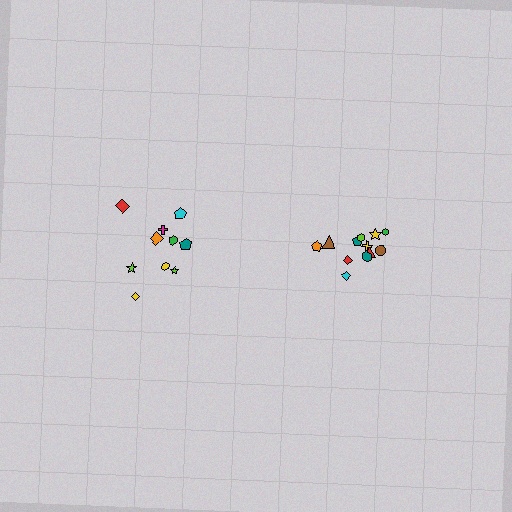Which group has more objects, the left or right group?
The right group.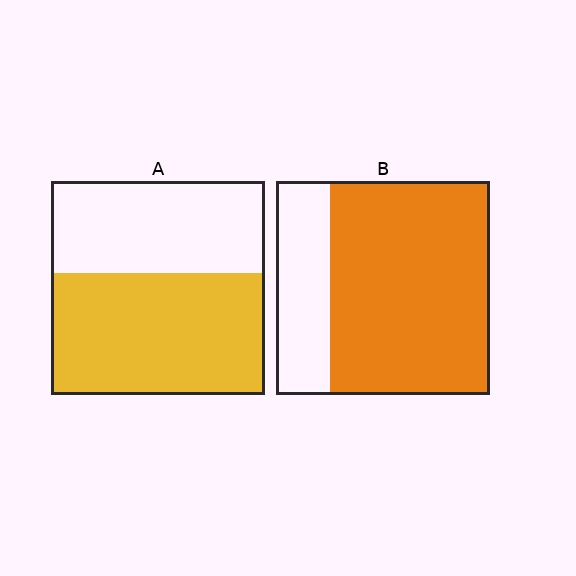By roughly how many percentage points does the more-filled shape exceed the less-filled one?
By roughly 20 percentage points (B over A).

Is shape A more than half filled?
Yes.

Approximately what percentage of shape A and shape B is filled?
A is approximately 55% and B is approximately 75%.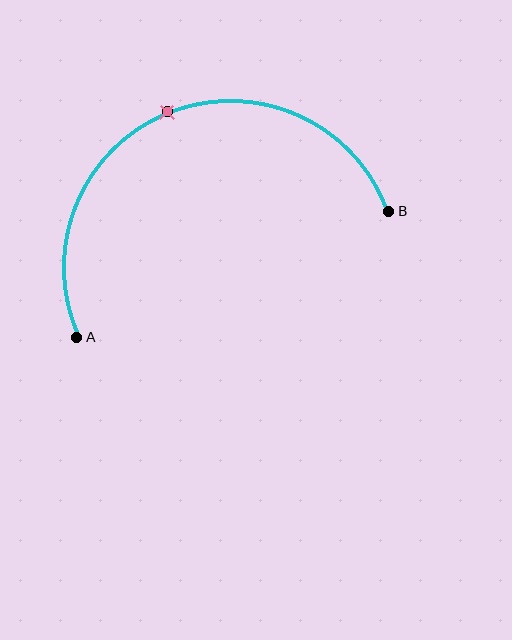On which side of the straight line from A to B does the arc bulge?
The arc bulges above the straight line connecting A and B.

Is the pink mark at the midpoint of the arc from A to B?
Yes. The pink mark lies on the arc at equal arc-length from both A and B — it is the arc midpoint.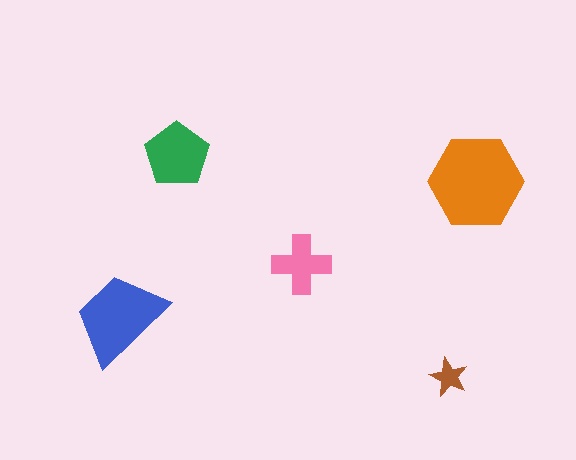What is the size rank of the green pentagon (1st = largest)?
3rd.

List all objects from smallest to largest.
The brown star, the pink cross, the green pentagon, the blue trapezoid, the orange hexagon.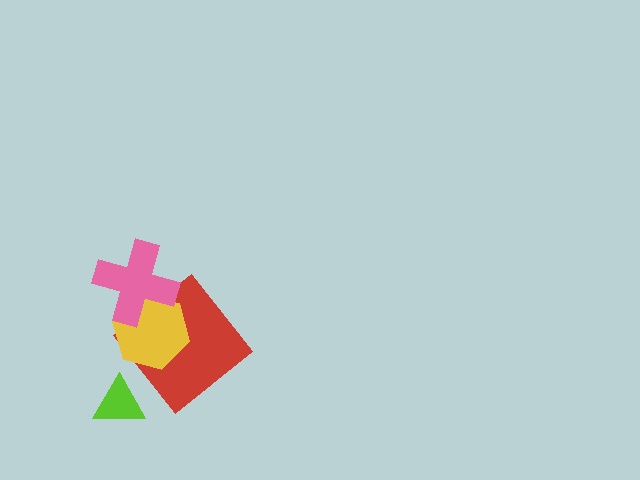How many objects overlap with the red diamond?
2 objects overlap with the red diamond.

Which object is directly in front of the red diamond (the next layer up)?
The yellow hexagon is directly in front of the red diamond.